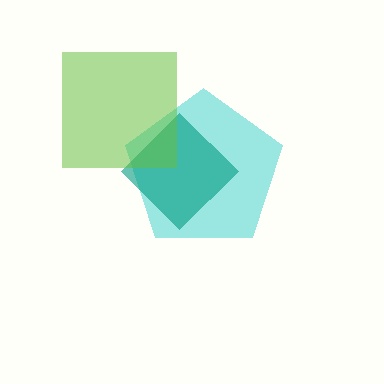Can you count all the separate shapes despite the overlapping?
Yes, there are 3 separate shapes.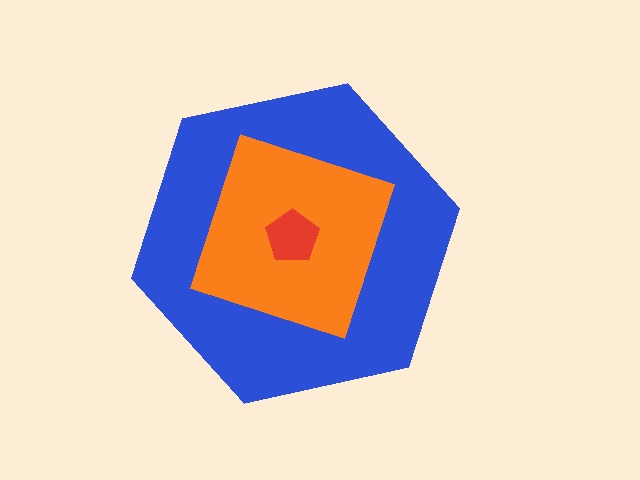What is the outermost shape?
The blue hexagon.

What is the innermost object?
The red pentagon.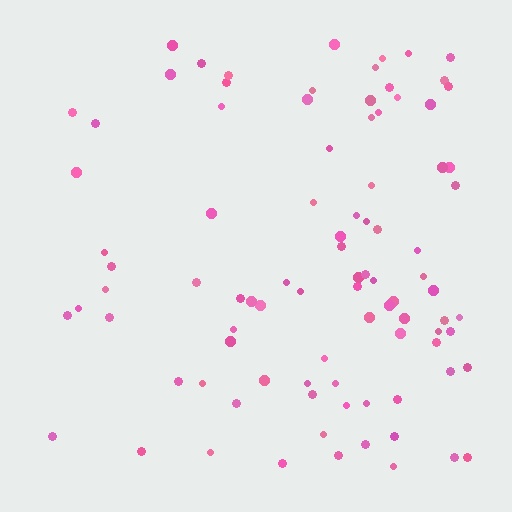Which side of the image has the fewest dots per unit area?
The left.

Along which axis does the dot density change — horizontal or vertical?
Horizontal.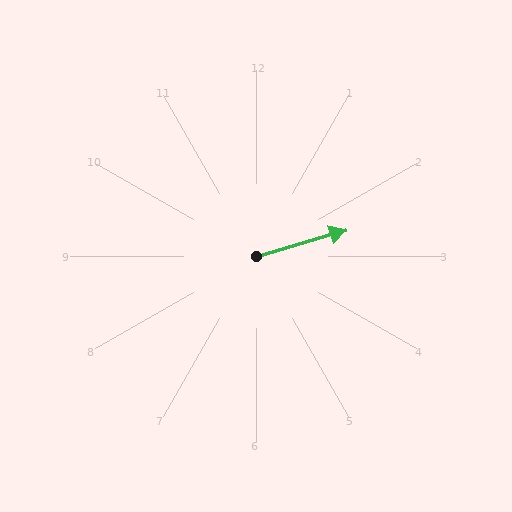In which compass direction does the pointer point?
East.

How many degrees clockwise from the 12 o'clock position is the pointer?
Approximately 74 degrees.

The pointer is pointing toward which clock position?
Roughly 2 o'clock.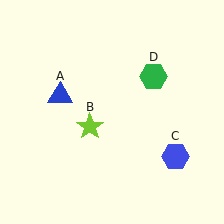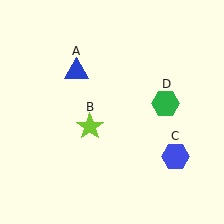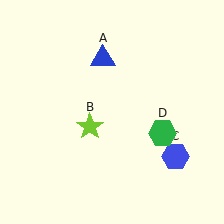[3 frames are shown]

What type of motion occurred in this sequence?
The blue triangle (object A), green hexagon (object D) rotated clockwise around the center of the scene.